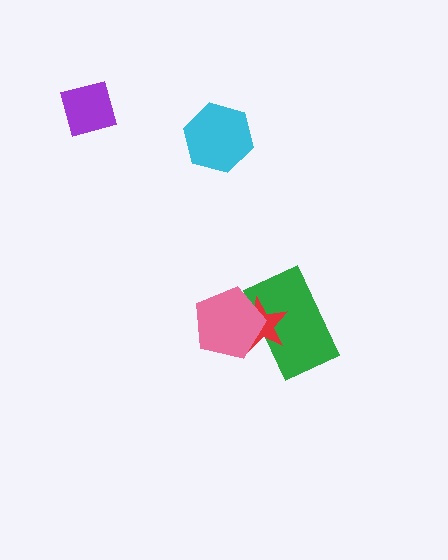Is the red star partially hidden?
Yes, it is partially covered by another shape.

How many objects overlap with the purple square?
0 objects overlap with the purple square.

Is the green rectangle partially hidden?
Yes, it is partially covered by another shape.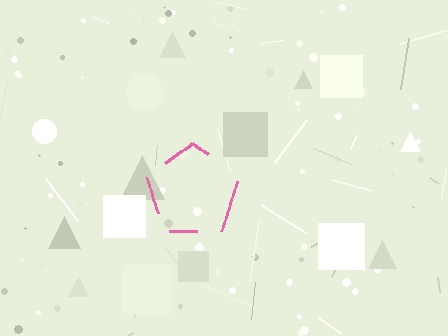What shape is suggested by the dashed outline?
The dashed outline suggests a pentagon.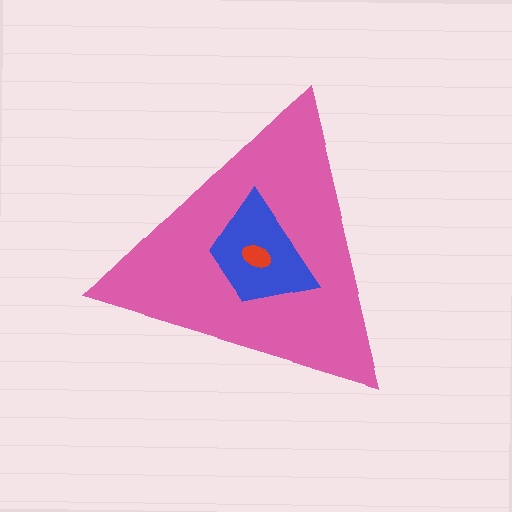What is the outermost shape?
The pink triangle.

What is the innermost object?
The red ellipse.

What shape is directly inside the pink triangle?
The blue trapezoid.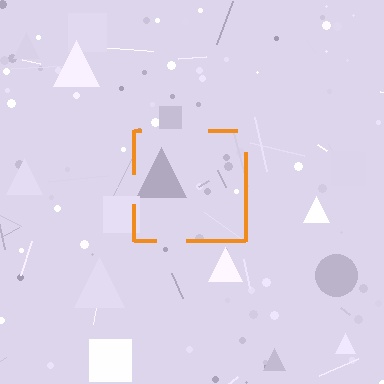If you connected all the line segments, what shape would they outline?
They would outline a square.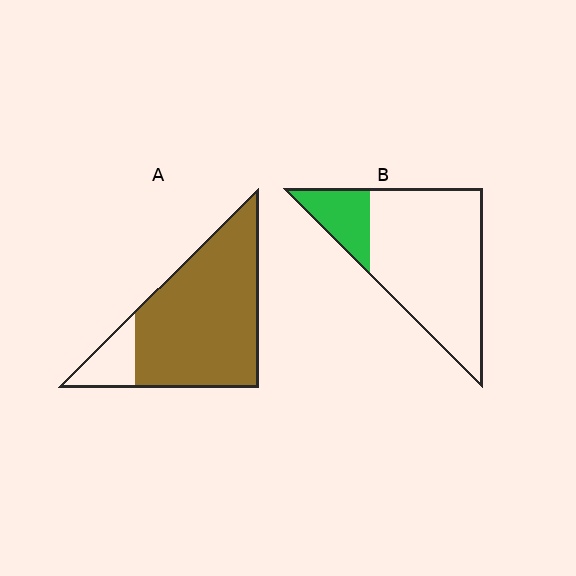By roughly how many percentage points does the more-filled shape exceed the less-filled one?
By roughly 65 percentage points (A over B).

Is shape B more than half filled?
No.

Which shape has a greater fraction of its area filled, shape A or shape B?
Shape A.